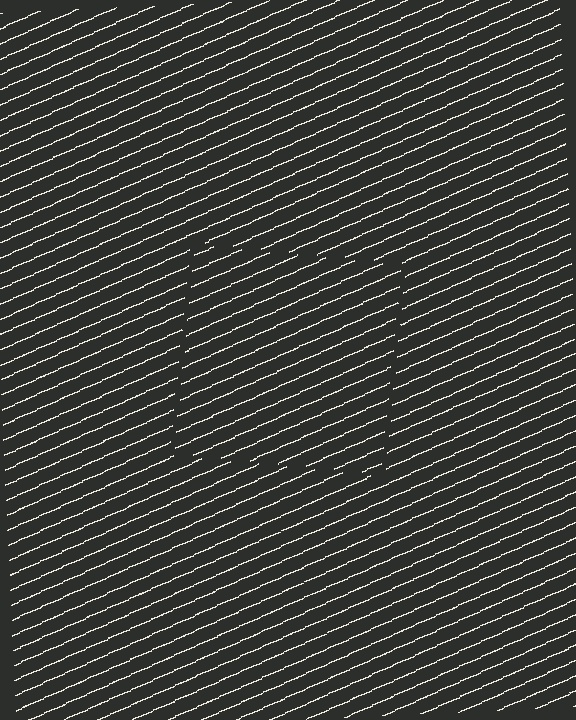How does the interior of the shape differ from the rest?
The interior of the shape contains the same grating, shifted by half a period — the contour is defined by the phase discontinuity where line-ends from the inner and outer gratings abut.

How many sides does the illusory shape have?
4 sides — the line-ends trace a square.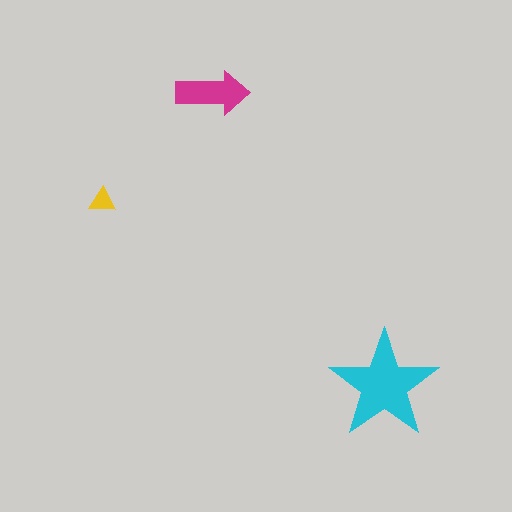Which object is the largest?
The cyan star.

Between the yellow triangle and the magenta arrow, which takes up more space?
The magenta arrow.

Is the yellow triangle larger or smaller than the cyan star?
Smaller.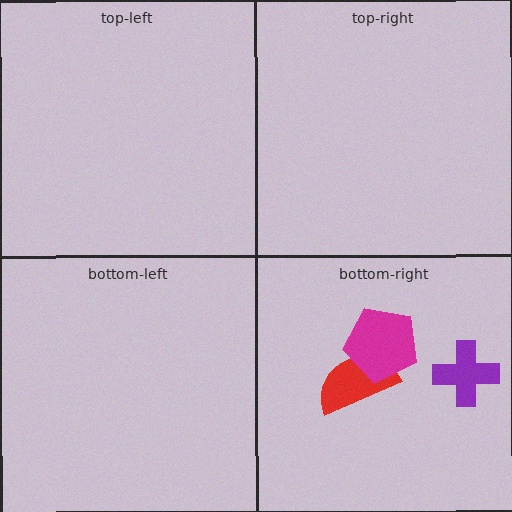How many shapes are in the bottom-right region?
3.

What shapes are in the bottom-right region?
The red semicircle, the magenta pentagon, the purple cross.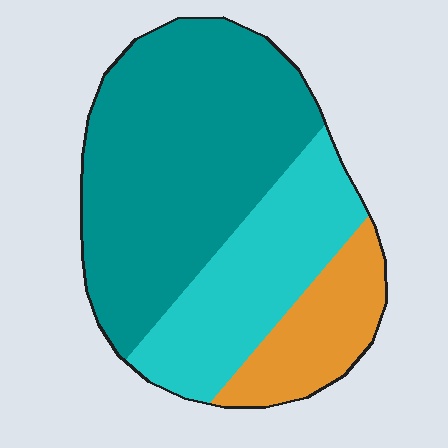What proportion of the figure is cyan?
Cyan covers around 30% of the figure.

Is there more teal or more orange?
Teal.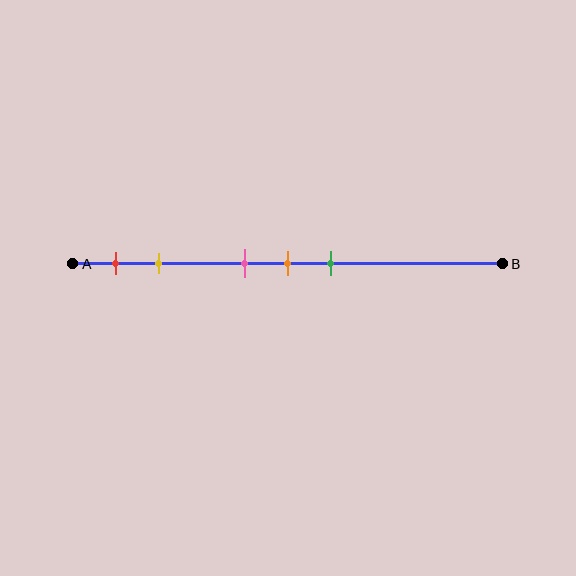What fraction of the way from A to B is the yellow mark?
The yellow mark is approximately 20% (0.2) of the way from A to B.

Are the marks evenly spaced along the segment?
No, the marks are not evenly spaced.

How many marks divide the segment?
There are 5 marks dividing the segment.